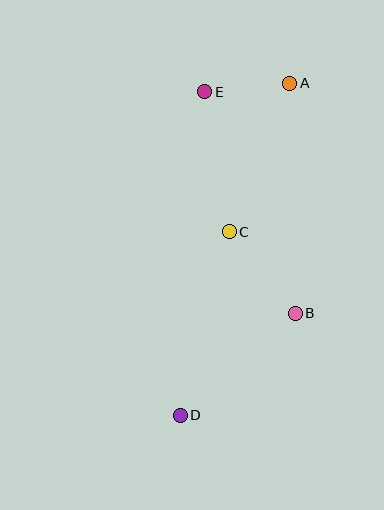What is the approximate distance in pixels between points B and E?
The distance between B and E is approximately 239 pixels.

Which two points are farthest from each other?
Points A and D are farthest from each other.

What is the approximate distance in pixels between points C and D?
The distance between C and D is approximately 190 pixels.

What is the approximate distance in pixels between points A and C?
The distance between A and C is approximately 161 pixels.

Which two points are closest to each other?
Points A and E are closest to each other.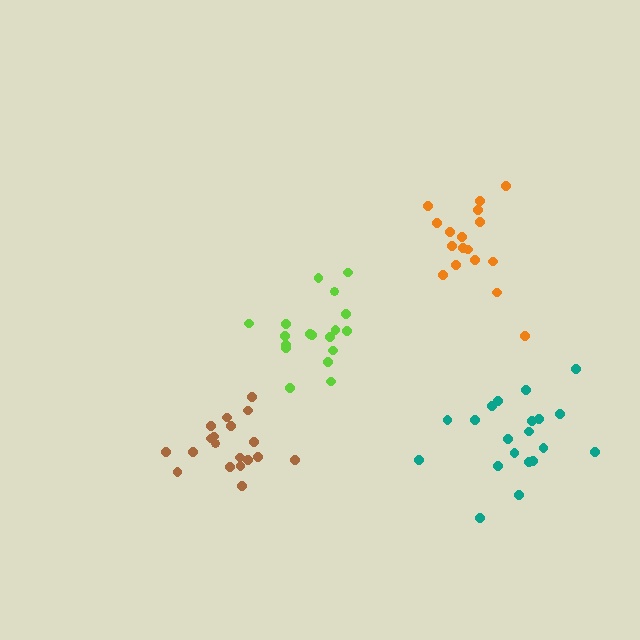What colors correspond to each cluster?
The clusters are colored: teal, orange, brown, lime.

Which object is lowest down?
The brown cluster is bottommost.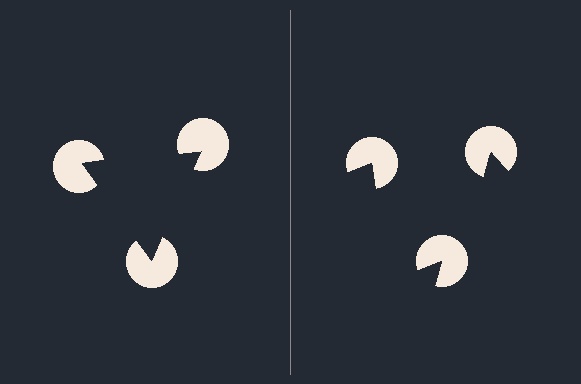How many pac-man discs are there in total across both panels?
6 — 3 on each side.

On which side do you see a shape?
An illusory triangle appears on the left side. On the right side the wedge cuts are rotated, so no coherent shape forms.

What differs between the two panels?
The pac-man discs are positioned identically on both sides; only the wedge orientations differ. On the left they align to a triangle; on the right they are misaligned.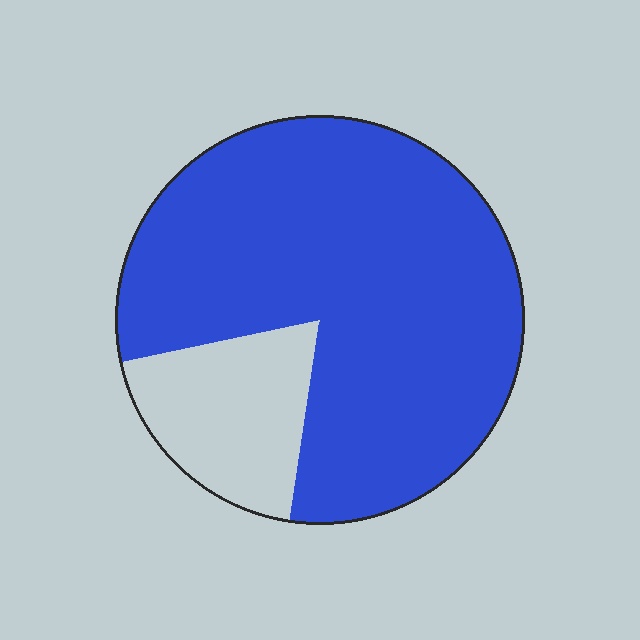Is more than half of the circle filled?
Yes.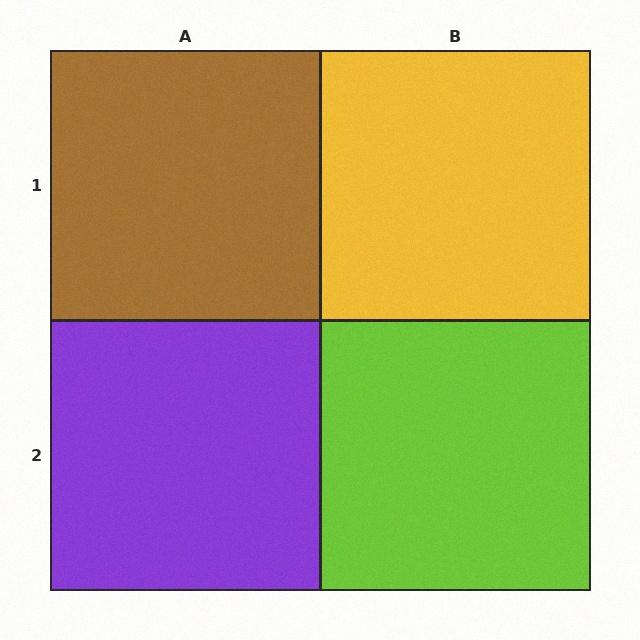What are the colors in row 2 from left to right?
Purple, lime.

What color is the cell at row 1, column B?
Yellow.